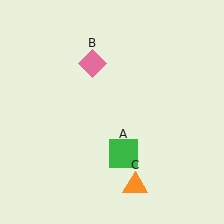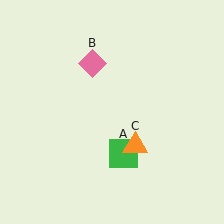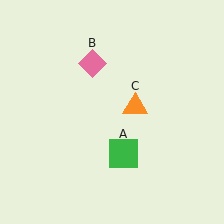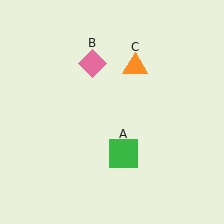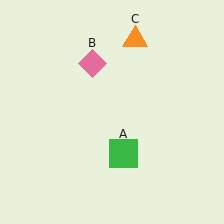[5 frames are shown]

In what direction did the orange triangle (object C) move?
The orange triangle (object C) moved up.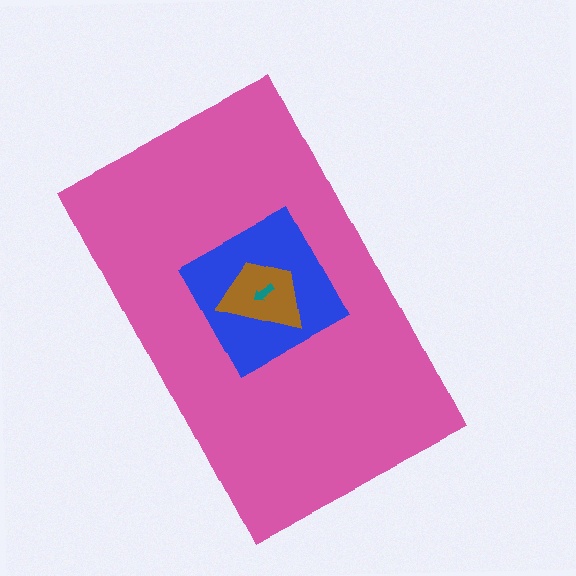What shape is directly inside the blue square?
The brown trapezoid.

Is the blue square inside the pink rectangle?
Yes.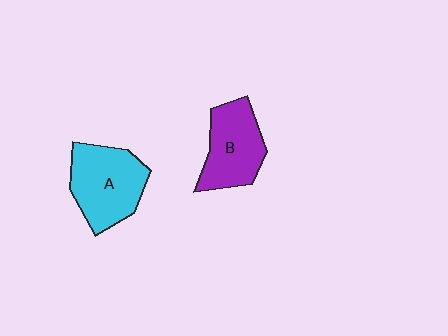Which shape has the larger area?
Shape A (cyan).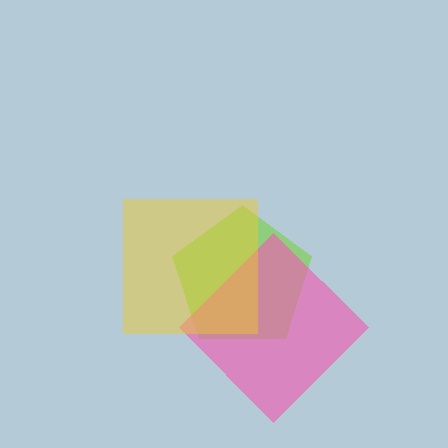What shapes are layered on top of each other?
The layered shapes are: a lime pentagon, a pink diamond, a yellow square.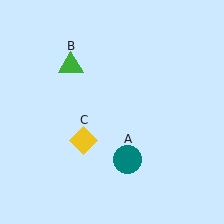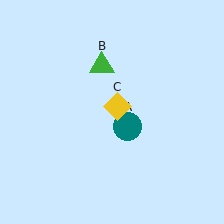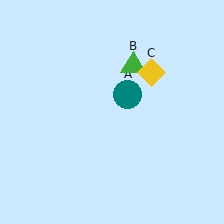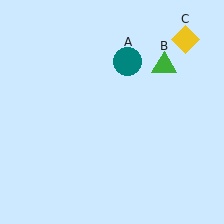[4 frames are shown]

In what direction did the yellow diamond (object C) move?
The yellow diamond (object C) moved up and to the right.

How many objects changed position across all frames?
3 objects changed position: teal circle (object A), green triangle (object B), yellow diamond (object C).